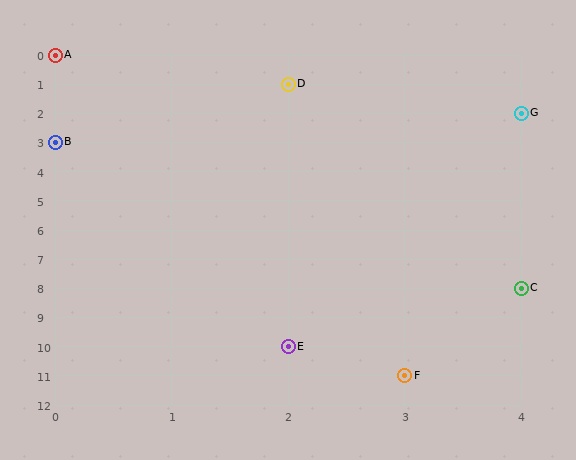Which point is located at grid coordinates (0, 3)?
Point B is at (0, 3).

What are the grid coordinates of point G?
Point G is at grid coordinates (4, 2).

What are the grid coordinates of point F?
Point F is at grid coordinates (3, 11).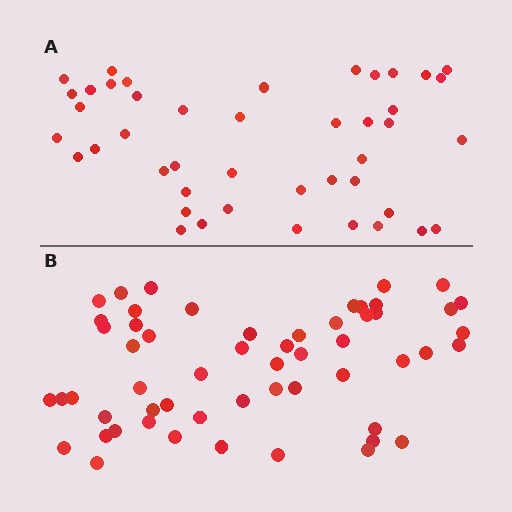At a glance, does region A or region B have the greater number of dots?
Region B (the bottom region) has more dots.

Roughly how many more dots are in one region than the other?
Region B has roughly 12 or so more dots than region A.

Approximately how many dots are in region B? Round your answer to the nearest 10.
About 60 dots. (The exact count is 56, which rounds to 60.)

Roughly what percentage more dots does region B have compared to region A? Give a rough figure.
About 25% more.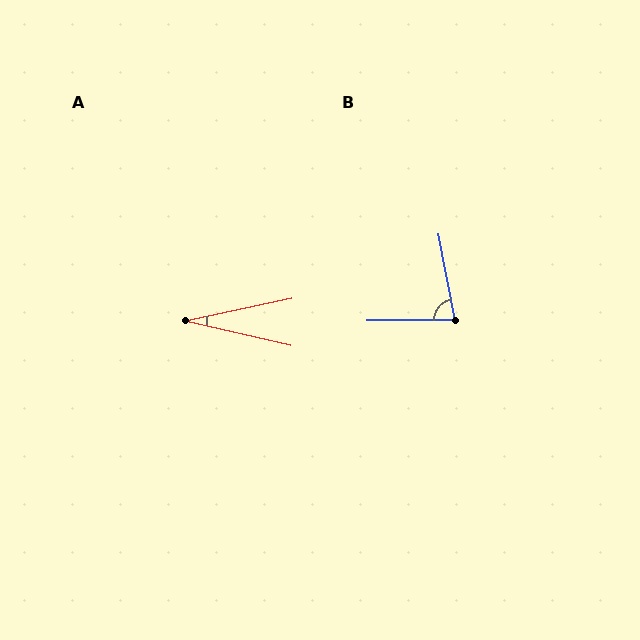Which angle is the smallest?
A, at approximately 25 degrees.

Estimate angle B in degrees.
Approximately 80 degrees.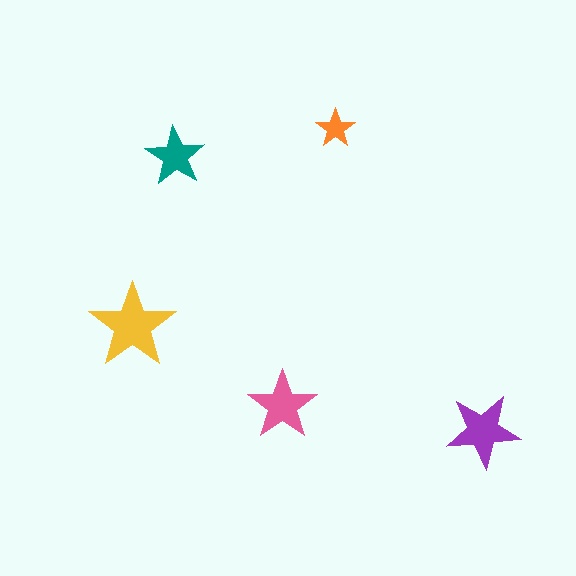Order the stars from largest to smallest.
the yellow one, the purple one, the pink one, the teal one, the orange one.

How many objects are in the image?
There are 5 objects in the image.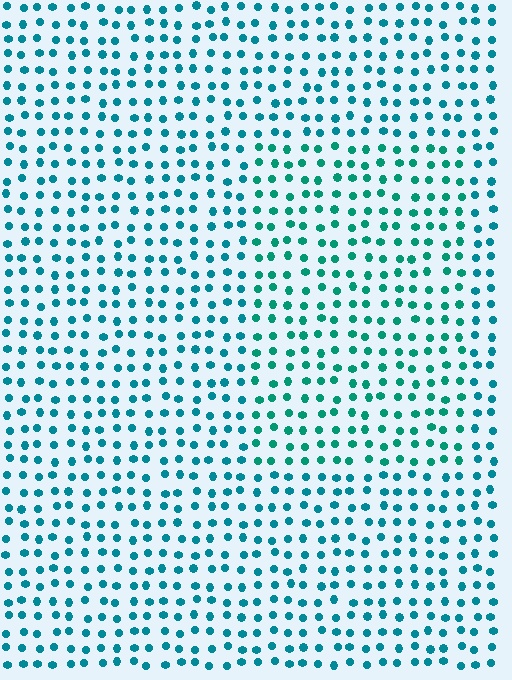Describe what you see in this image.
The image is filled with small teal elements in a uniform arrangement. A rectangle-shaped region is visible where the elements are tinted to a slightly different hue, forming a subtle color boundary.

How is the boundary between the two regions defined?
The boundary is defined purely by a slight shift in hue (about 22 degrees). Spacing, size, and orientation are identical on both sides.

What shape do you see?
I see a rectangle.